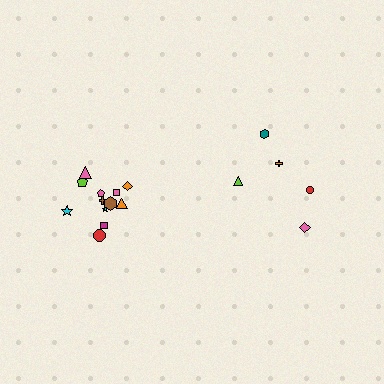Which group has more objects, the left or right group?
The left group.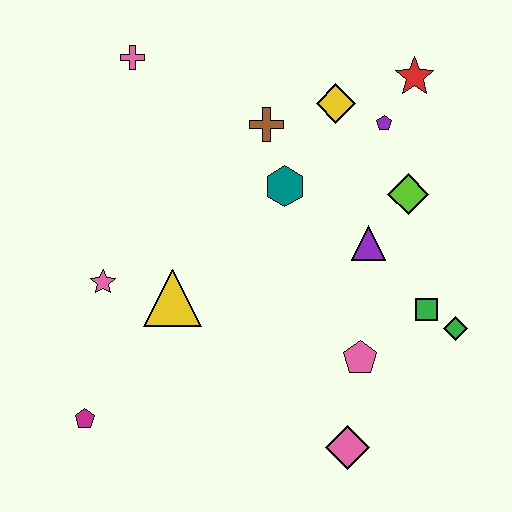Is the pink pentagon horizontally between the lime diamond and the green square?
No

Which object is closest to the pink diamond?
The pink pentagon is closest to the pink diamond.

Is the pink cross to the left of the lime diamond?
Yes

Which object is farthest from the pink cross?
The pink diamond is farthest from the pink cross.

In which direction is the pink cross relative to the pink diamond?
The pink cross is above the pink diamond.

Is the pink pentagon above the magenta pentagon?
Yes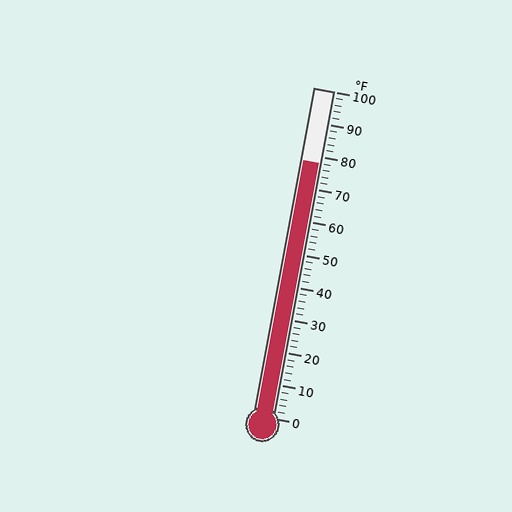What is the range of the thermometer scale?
The thermometer scale ranges from 0°F to 100°F.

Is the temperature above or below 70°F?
The temperature is above 70°F.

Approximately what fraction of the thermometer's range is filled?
The thermometer is filled to approximately 80% of its range.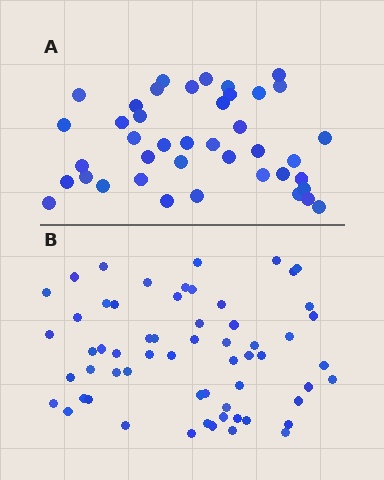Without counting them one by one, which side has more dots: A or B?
Region B (the bottom region) has more dots.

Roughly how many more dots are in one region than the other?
Region B has approximately 20 more dots than region A.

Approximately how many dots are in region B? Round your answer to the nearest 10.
About 60 dots.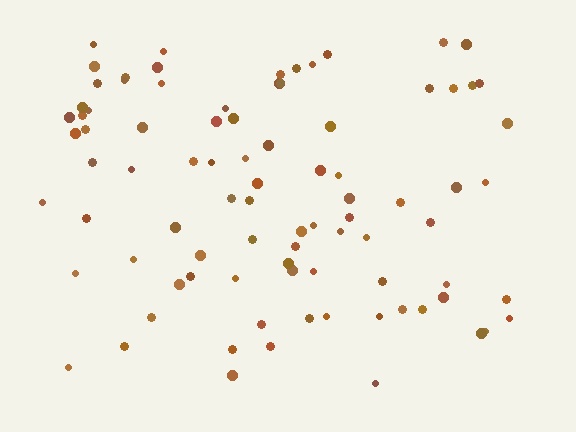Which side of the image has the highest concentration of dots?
The top.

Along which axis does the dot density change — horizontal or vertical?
Vertical.